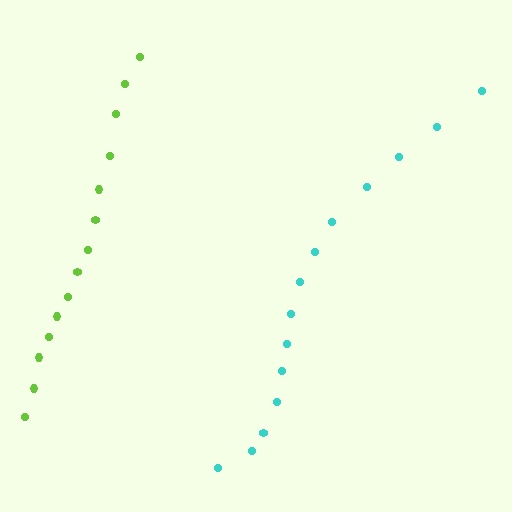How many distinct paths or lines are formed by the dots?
There are 2 distinct paths.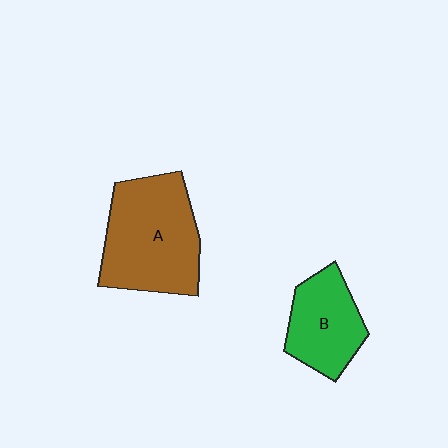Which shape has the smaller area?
Shape B (green).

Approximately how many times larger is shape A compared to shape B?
Approximately 1.6 times.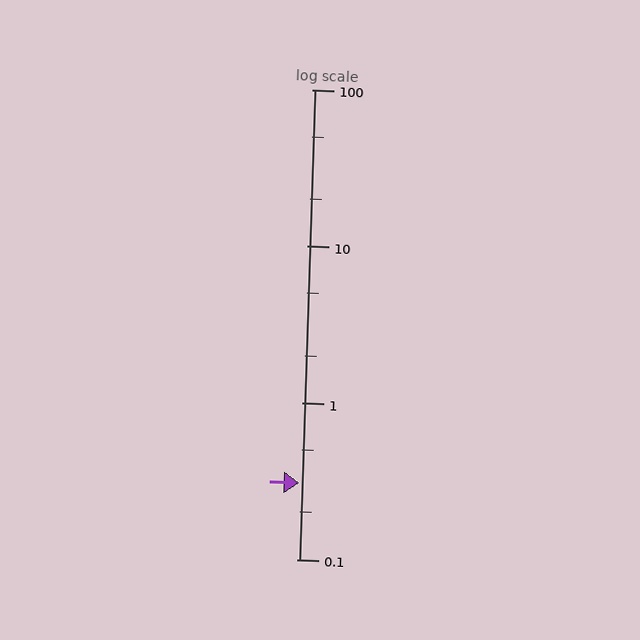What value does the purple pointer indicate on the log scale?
The pointer indicates approximately 0.31.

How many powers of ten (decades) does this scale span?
The scale spans 3 decades, from 0.1 to 100.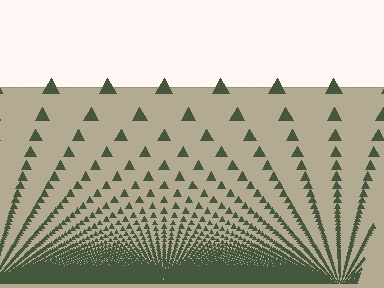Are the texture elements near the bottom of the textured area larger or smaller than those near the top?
Smaller. The gradient is inverted — elements near the bottom are smaller and denser.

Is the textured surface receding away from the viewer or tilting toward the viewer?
The surface appears to tilt toward the viewer. Texture elements get larger and sparser toward the top.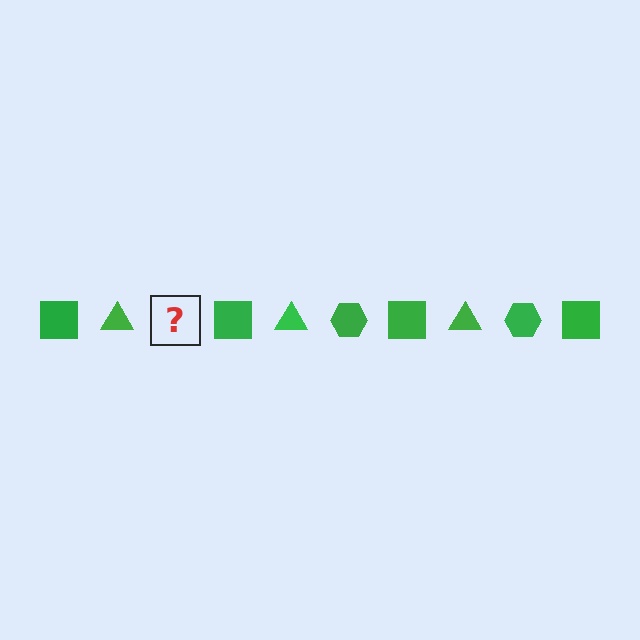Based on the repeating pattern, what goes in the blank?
The blank should be a green hexagon.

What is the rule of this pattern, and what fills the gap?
The rule is that the pattern cycles through square, triangle, hexagon shapes in green. The gap should be filled with a green hexagon.